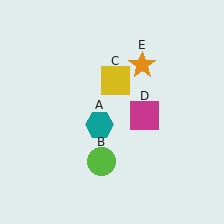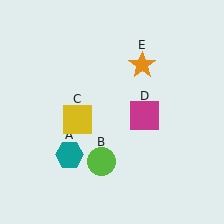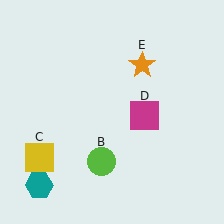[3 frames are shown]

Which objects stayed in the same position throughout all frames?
Lime circle (object B) and magenta square (object D) and orange star (object E) remained stationary.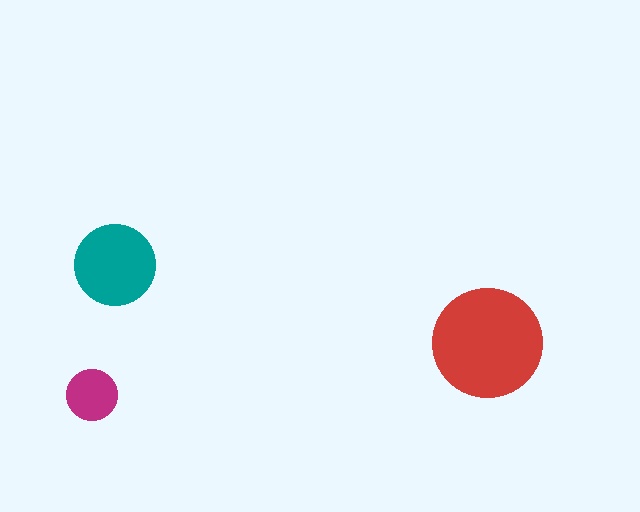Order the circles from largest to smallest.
the red one, the teal one, the magenta one.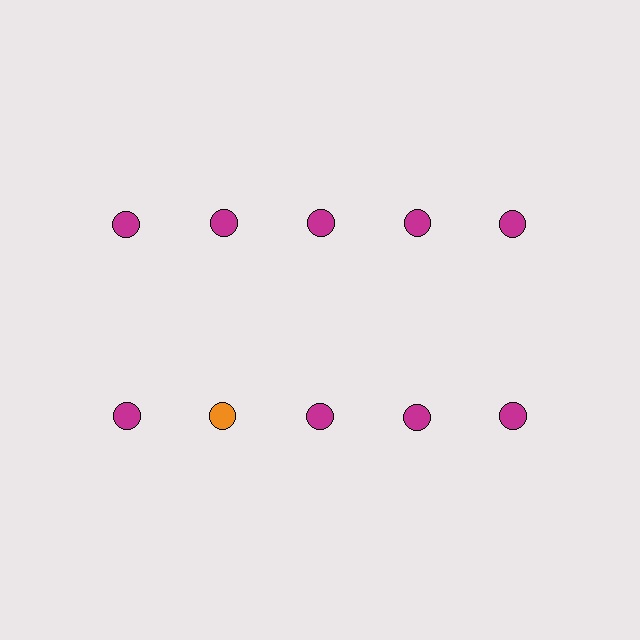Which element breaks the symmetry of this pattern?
The orange circle in the second row, second from left column breaks the symmetry. All other shapes are magenta circles.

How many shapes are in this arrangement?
There are 10 shapes arranged in a grid pattern.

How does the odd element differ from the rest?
It has a different color: orange instead of magenta.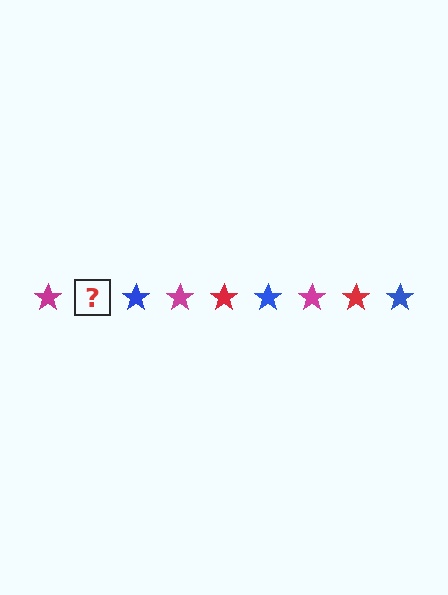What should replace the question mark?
The question mark should be replaced with a red star.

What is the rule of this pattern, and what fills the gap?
The rule is that the pattern cycles through magenta, red, blue stars. The gap should be filled with a red star.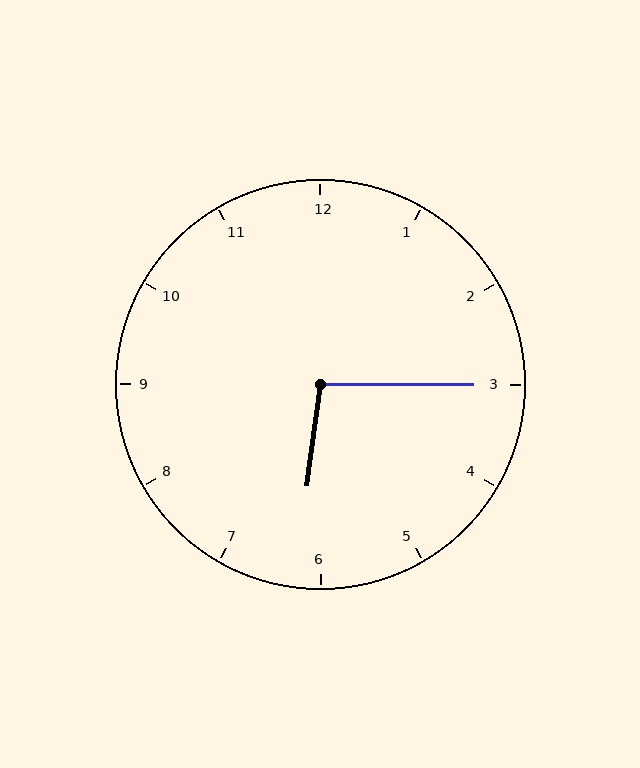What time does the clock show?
6:15.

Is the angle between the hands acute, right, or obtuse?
It is obtuse.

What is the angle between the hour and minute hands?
Approximately 98 degrees.